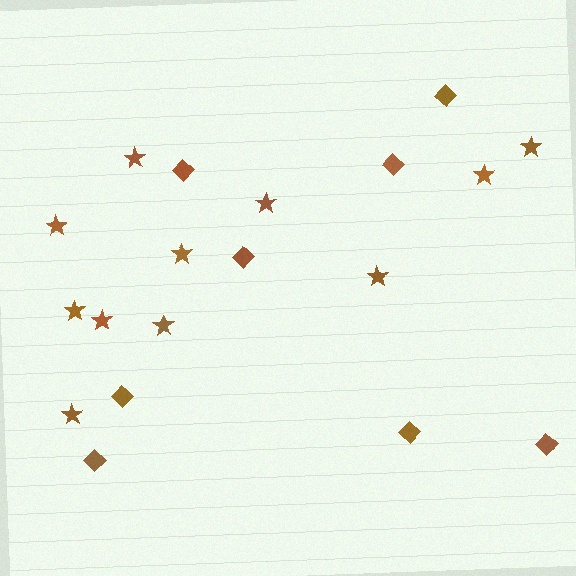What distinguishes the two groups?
There are 2 groups: one group of diamonds (8) and one group of stars (11).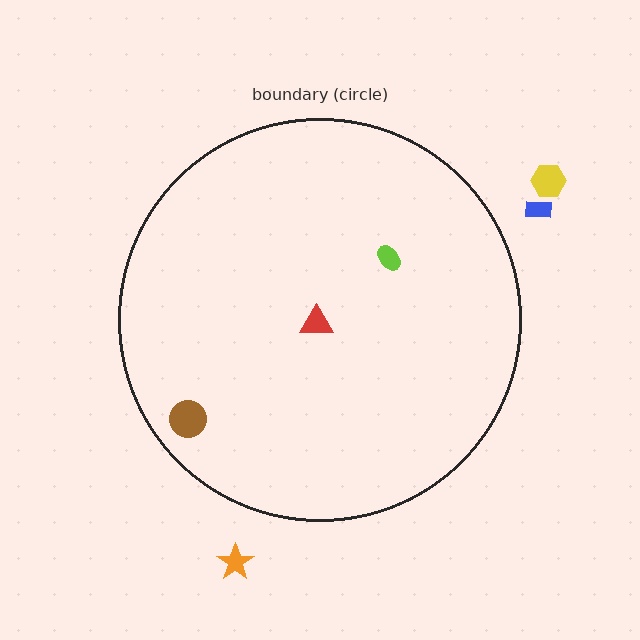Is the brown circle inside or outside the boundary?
Inside.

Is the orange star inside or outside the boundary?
Outside.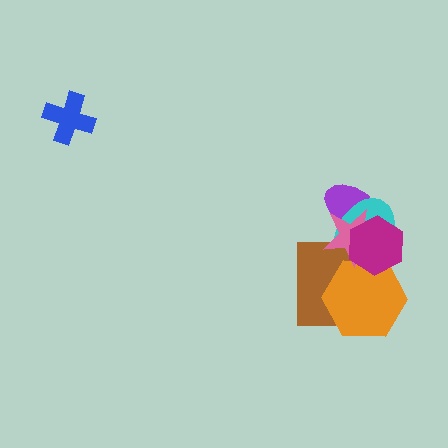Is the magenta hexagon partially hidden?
No, no other shape covers it.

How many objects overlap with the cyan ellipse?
5 objects overlap with the cyan ellipse.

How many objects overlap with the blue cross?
0 objects overlap with the blue cross.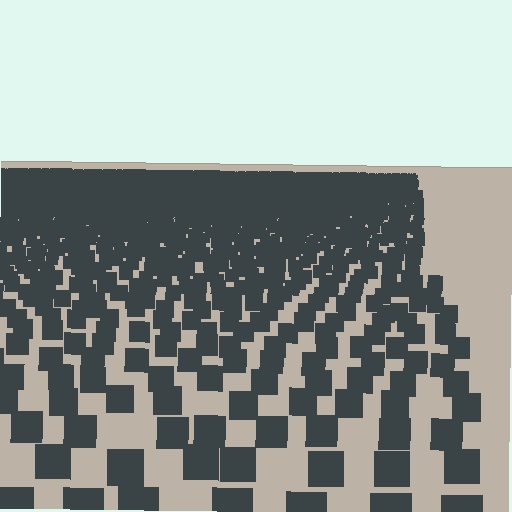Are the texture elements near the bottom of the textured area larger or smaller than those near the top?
Larger. Near the bottom, elements are closer to the viewer and appear at a bigger on-screen size.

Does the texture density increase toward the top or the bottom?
Density increases toward the top.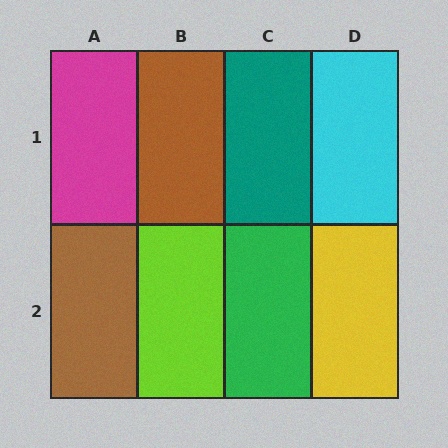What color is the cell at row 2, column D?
Yellow.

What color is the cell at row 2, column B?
Lime.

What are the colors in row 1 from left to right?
Magenta, brown, teal, cyan.